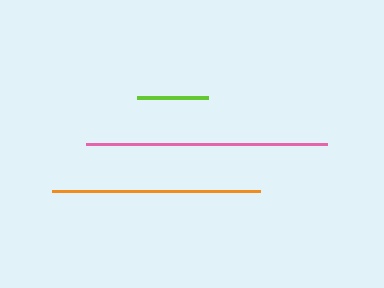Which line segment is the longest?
The pink line is the longest at approximately 241 pixels.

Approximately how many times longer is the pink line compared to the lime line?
The pink line is approximately 3.4 times the length of the lime line.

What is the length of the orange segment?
The orange segment is approximately 208 pixels long.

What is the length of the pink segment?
The pink segment is approximately 241 pixels long.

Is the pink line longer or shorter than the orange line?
The pink line is longer than the orange line.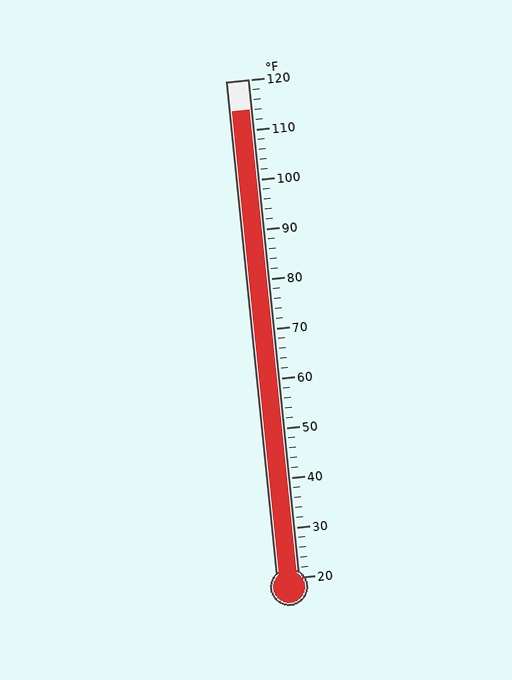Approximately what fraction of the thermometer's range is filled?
The thermometer is filled to approximately 95% of its range.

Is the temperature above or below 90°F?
The temperature is above 90°F.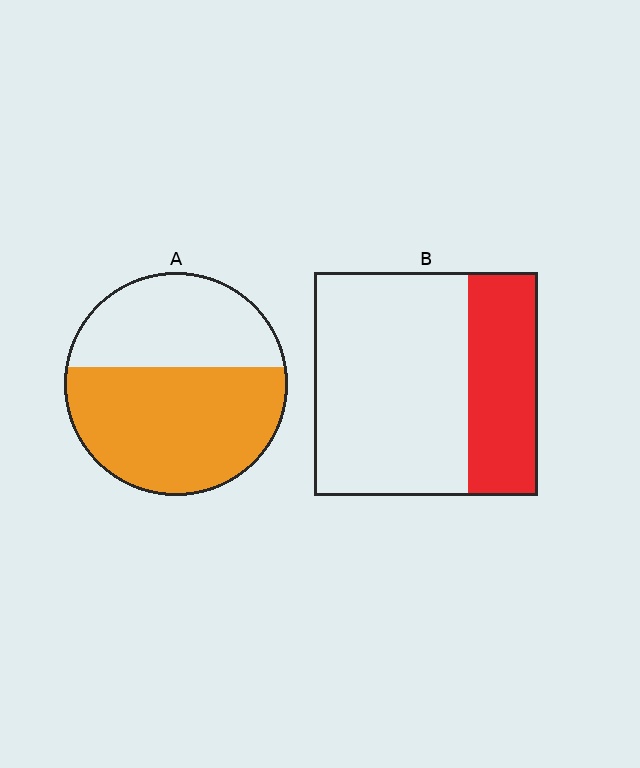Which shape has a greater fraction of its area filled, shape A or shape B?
Shape A.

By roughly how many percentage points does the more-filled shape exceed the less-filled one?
By roughly 30 percentage points (A over B).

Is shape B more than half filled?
No.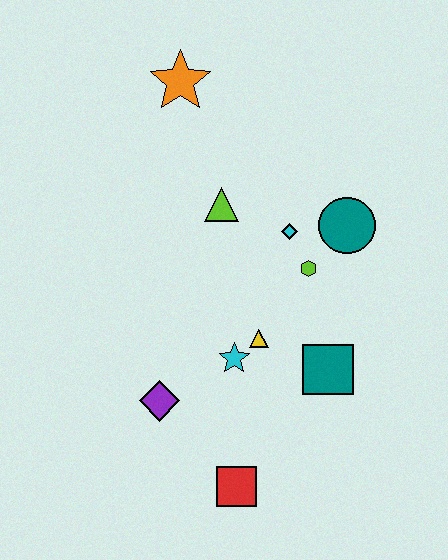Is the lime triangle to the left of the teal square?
Yes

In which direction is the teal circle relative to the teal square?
The teal circle is above the teal square.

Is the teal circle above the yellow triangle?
Yes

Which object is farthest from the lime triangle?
The red square is farthest from the lime triangle.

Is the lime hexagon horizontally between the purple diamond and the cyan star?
No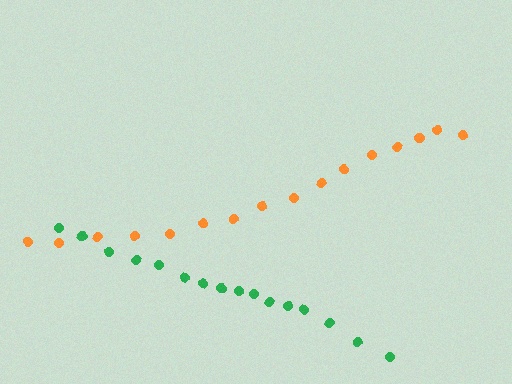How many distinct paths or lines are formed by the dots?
There are 2 distinct paths.